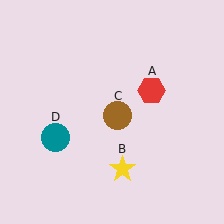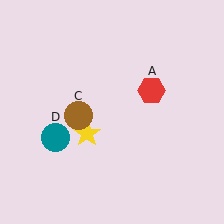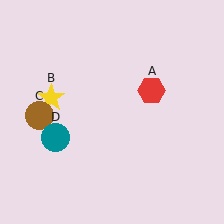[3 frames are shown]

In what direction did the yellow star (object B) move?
The yellow star (object B) moved up and to the left.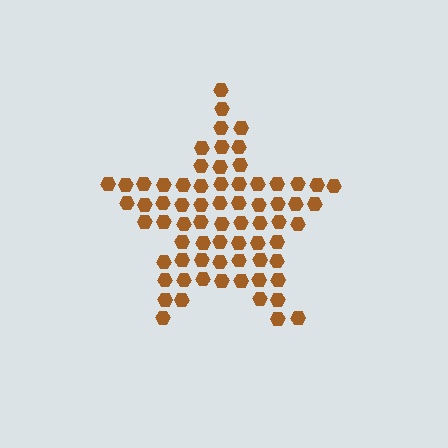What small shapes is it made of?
It is made of small hexagons.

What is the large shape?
The large shape is a star.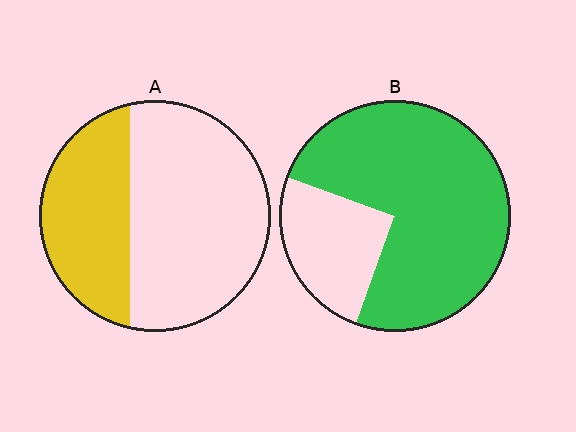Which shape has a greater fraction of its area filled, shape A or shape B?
Shape B.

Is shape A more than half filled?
No.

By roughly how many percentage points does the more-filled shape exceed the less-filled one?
By roughly 40 percentage points (B over A).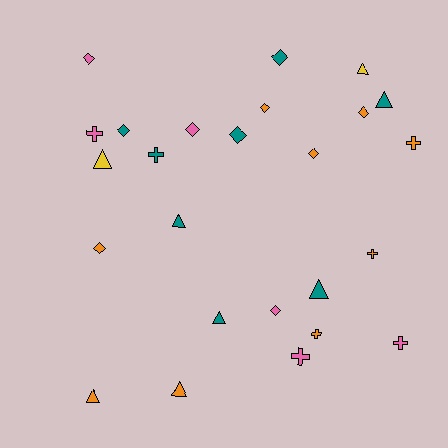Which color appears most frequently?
Orange, with 9 objects.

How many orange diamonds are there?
There are 4 orange diamonds.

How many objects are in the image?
There are 25 objects.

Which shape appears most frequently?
Diamond, with 10 objects.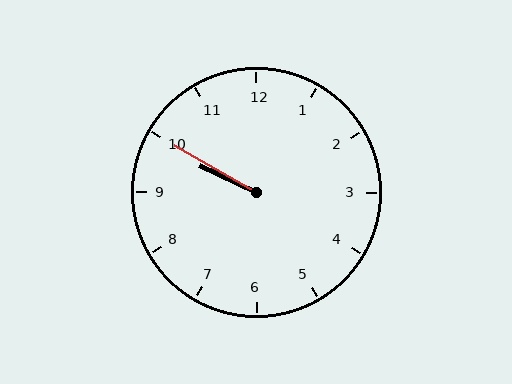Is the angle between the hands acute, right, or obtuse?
It is acute.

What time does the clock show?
9:50.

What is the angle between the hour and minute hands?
Approximately 5 degrees.